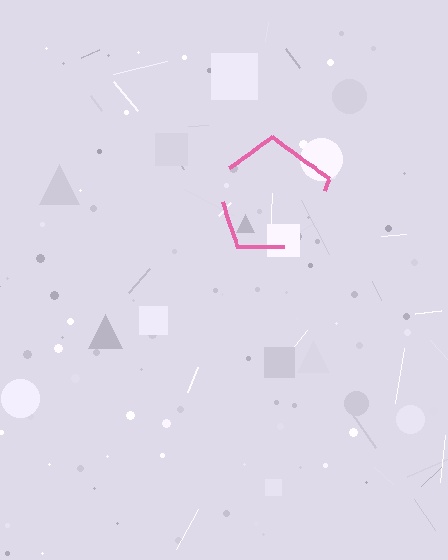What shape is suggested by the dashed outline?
The dashed outline suggests a pentagon.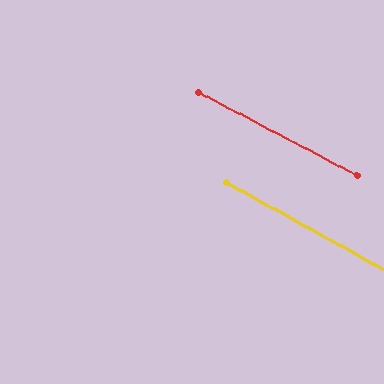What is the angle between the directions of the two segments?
Approximately 1 degree.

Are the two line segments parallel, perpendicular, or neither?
Parallel — their directions differ by only 0.8°.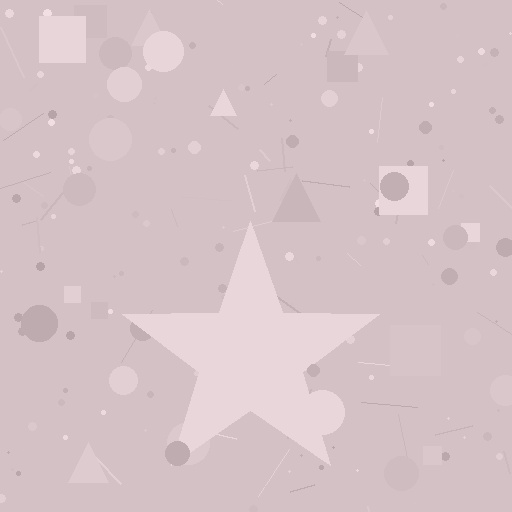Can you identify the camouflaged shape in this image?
The camouflaged shape is a star.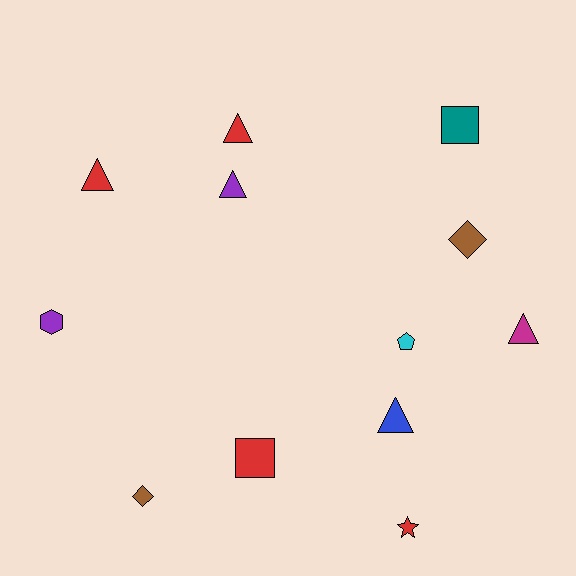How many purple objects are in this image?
There are 2 purple objects.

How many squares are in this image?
There are 2 squares.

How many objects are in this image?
There are 12 objects.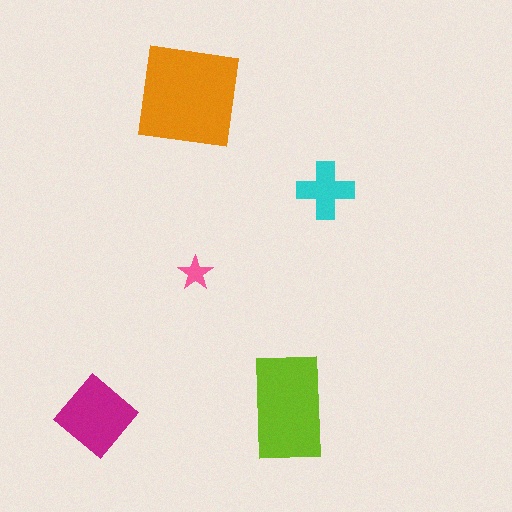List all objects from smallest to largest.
The pink star, the cyan cross, the magenta diamond, the lime rectangle, the orange square.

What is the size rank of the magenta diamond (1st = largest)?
3rd.